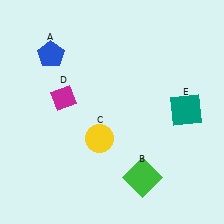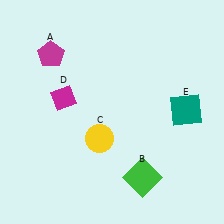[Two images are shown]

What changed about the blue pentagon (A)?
In Image 1, A is blue. In Image 2, it changed to magenta.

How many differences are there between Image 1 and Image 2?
There is 1 difference between the two images.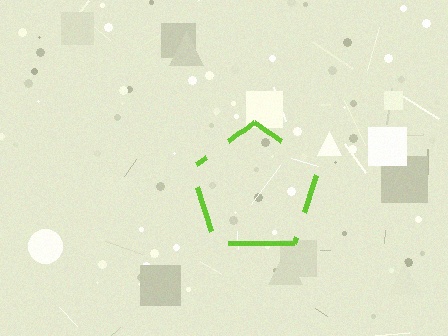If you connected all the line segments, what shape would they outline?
They would outline a pentagon.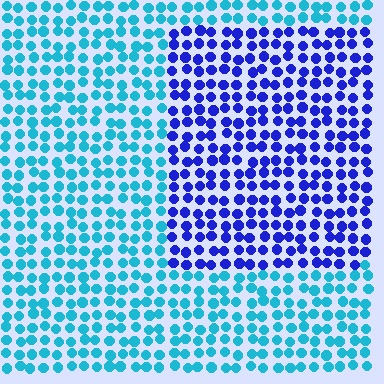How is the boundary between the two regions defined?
The boundary is defined purely by a slight shift in hue (about 50 degrees). Spacing, size, and orientation are identical on both sides.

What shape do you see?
I see a rectangle.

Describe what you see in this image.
The image is filled with small cyan elements in a uniform arrangement. A rectangle-shaped region is visible where the elements are tinted to a slightly different hue, forming a subtle color boundary.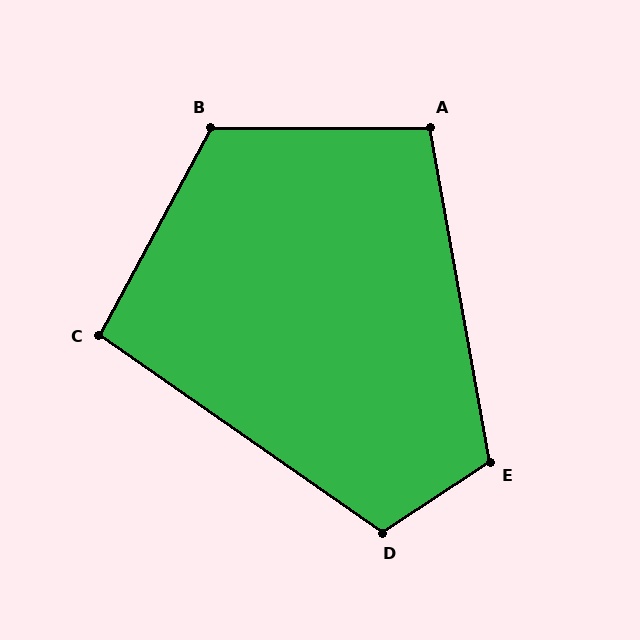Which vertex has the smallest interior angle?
C, at approximately 97 degrees.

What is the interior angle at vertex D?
Approximately 112 degrees (obtuse).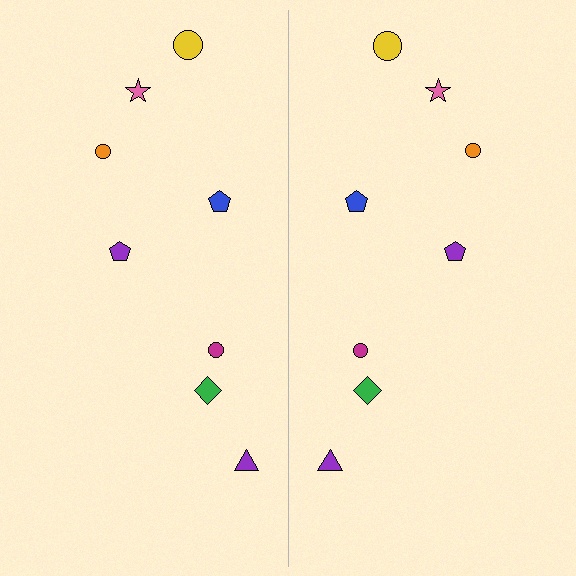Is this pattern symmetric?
Yes, this pattern has bilateral (reflection) symmetry.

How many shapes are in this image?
There are 16 shapes in this image.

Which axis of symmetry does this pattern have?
The pattern has a vertical axis of symmetry running through the center of the image.